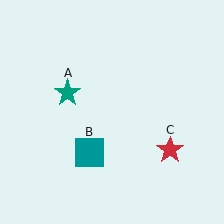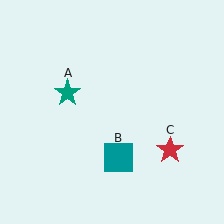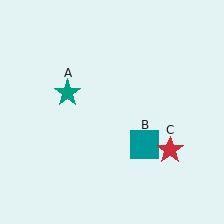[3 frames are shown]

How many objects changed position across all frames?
1 object changed position: teal square (object B).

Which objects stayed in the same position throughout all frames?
Teal star (object A) and red star (object C) remained stationary.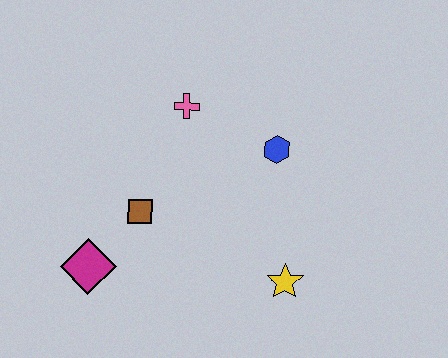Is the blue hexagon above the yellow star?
Yes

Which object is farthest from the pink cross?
The yellow star is farthest from the pink cross.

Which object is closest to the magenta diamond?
The brown square is closest to the magenta diamond.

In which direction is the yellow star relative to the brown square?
The yellow star is to the right of the brown square.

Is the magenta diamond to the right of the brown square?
No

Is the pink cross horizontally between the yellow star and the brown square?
Yes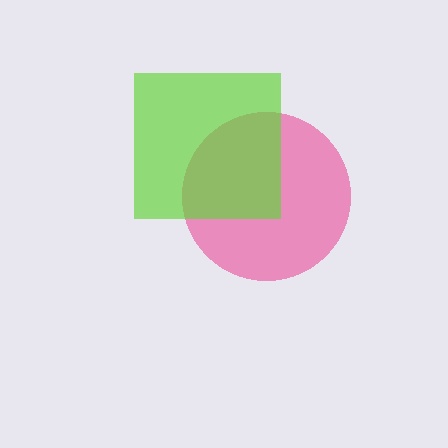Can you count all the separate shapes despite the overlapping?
Yes, there are 2 separate shapes.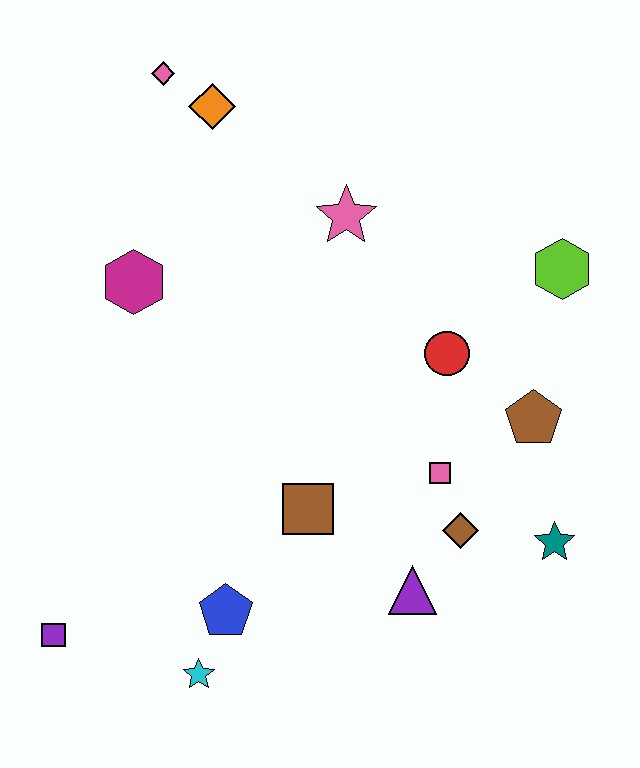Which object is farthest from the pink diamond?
The teal star is farthest from the pink diamond.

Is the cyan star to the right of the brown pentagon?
No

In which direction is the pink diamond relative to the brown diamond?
The pink diamond is above the brown diamond.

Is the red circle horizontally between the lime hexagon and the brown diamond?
No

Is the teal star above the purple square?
Yes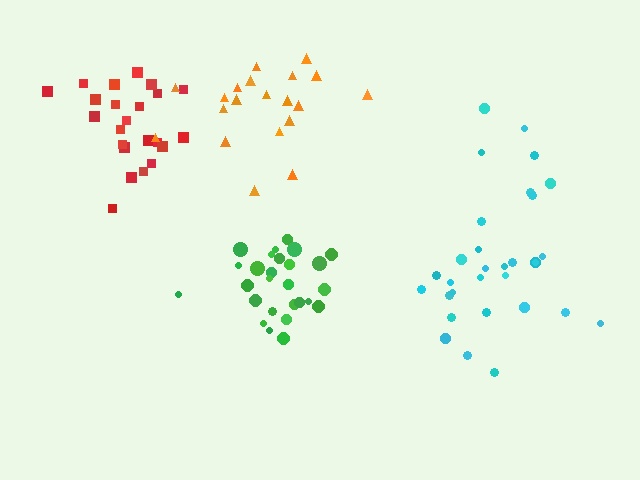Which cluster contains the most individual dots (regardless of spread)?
Cyan (31).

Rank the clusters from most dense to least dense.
green, red, cyan, orange.